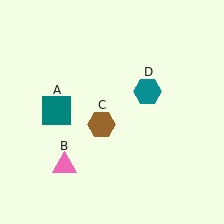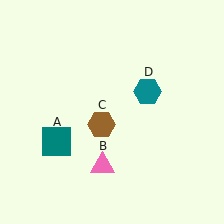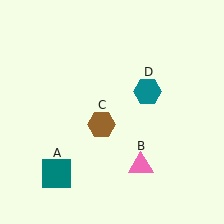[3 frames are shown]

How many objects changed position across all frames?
2 objects changed position: teal square (object A), pink triangle (object B).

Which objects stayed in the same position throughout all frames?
Brown hexagon (object C) and teal hexagon (object D) remained stationary.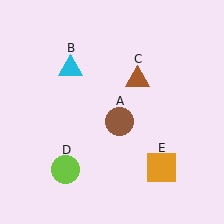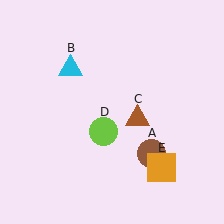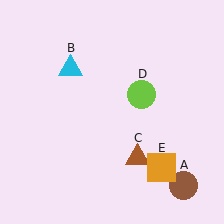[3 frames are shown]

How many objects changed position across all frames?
3 objects changed position: brown circle (object A), brown triangle (object C), lime circle (object D).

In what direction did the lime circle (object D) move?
The lime circle (object D) moved up and to the right.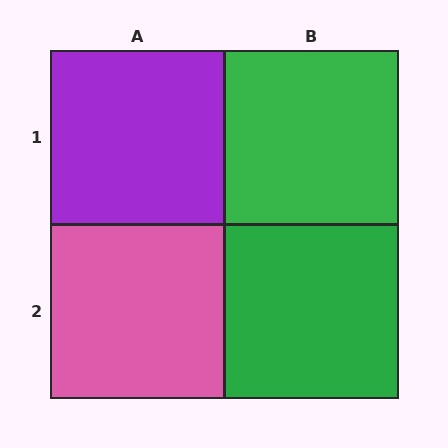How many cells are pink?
1 cell is pink.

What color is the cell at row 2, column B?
Green.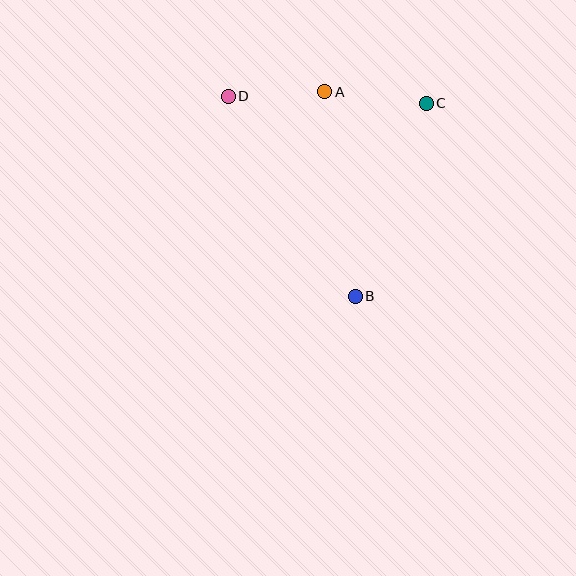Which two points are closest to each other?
Points A and D are closest to each other.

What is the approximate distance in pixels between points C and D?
The distance between C and D is approximately 198 pixels.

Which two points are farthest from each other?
Points B and D are farthest from each other.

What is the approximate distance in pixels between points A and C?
The distance between A and C is approximately 102 pixels.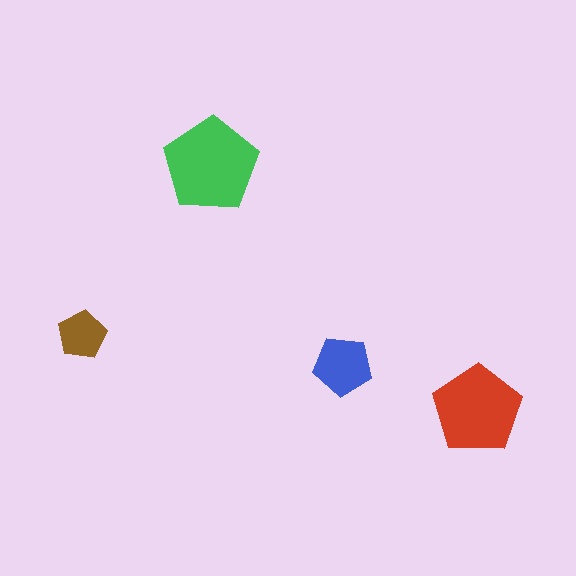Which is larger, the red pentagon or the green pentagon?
The green one.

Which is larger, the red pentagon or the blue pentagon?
The red one.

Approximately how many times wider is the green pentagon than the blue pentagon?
About 1.5 times wider.